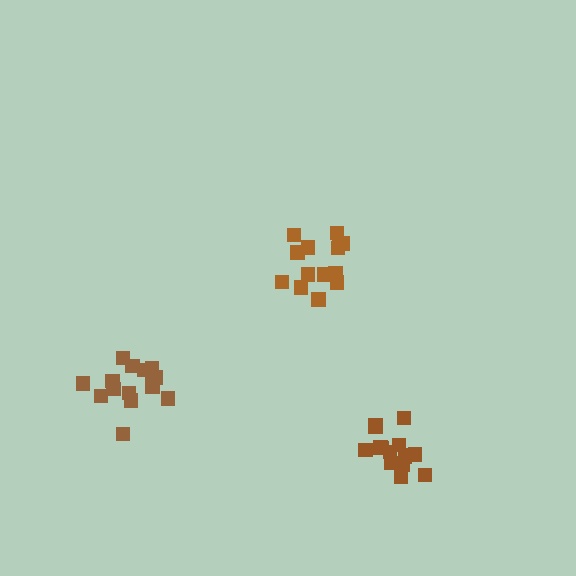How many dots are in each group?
Group 1: 14 dots, Group 2: 15 dots, Group 3: 15 dots (44 total).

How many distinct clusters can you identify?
There are 3 distinct clusters.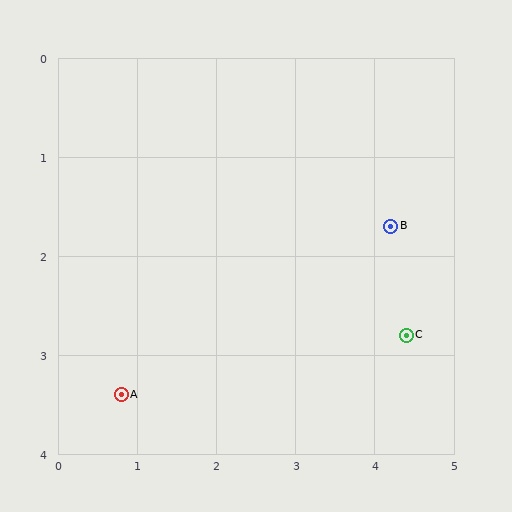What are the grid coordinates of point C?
Point C is at approximately (4.4, 2.8).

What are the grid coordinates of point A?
Point A is at approximately (0.8, 3.4).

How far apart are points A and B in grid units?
Points A and B are about 3.8 grid units apart.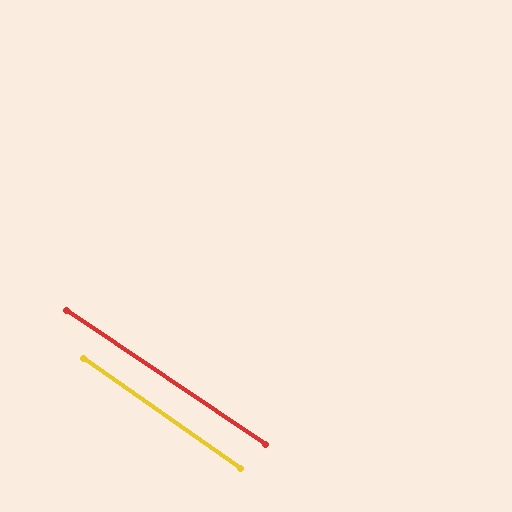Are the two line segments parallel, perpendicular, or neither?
Parallel — their directions differ by only 0.9°.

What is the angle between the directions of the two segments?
Approximately 1 degree.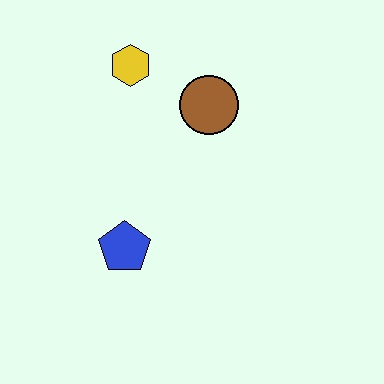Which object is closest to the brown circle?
The yellow hexagon is closest to the brown circle.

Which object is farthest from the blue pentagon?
The yellow hexagon is farthest from the blue pentagon.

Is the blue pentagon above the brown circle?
No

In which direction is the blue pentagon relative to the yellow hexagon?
The blue pentagon is below the yellow hexagon.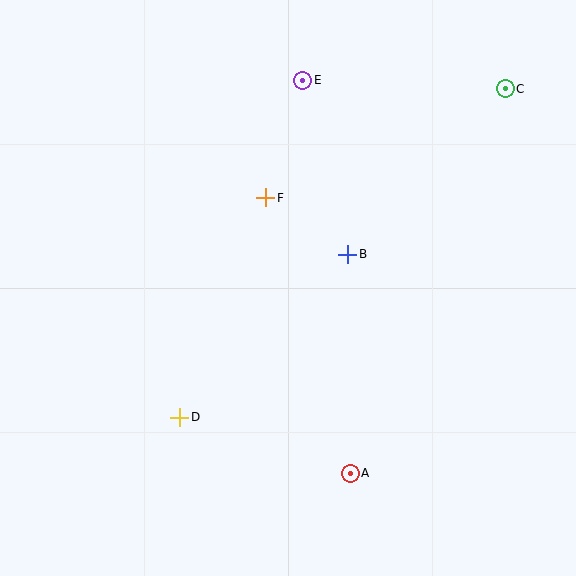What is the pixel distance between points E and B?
The distance between E and B is 180 pixels.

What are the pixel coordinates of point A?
Point A is at (350, 473).